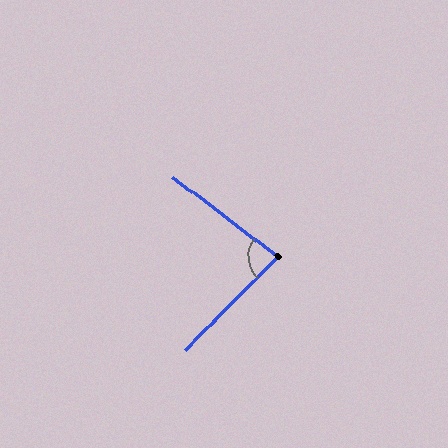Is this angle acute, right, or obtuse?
It is acute.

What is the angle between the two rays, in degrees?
Approximately 83 degrees.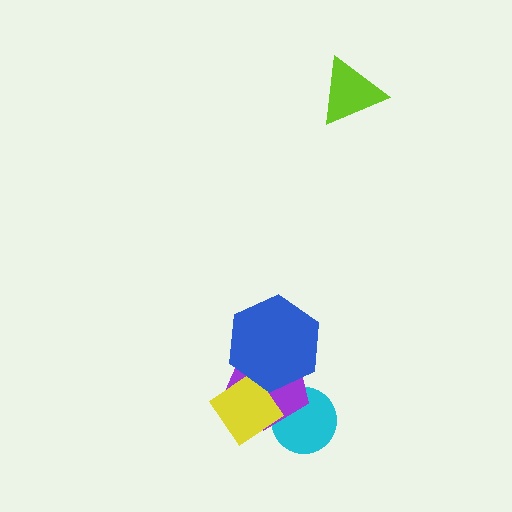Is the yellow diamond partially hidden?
Yes, it is partially covered by another shape.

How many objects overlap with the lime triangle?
0 objects overlap with the lime triangle.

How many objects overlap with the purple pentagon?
3 objects overlap with the purple pentagon.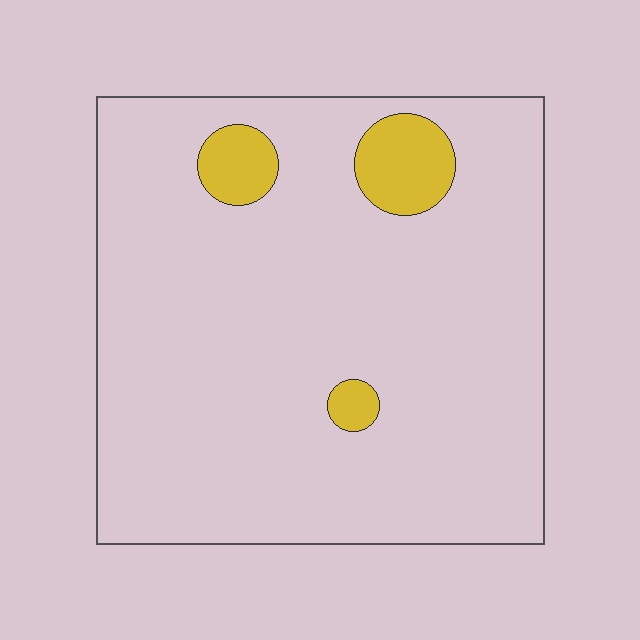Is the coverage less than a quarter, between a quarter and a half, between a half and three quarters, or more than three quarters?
Less than a quarter.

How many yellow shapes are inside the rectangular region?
3.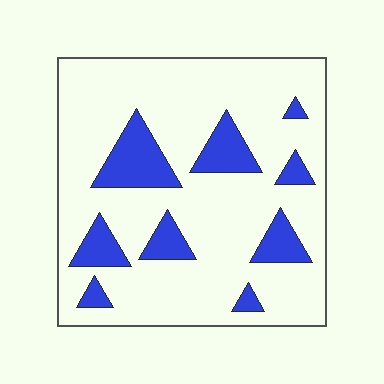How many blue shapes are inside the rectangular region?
9.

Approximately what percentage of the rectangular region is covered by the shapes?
Approximately 20%.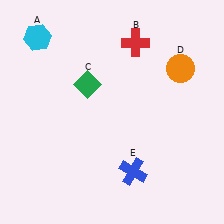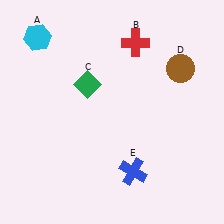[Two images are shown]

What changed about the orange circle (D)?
In Image 1, D is orange. In Image 2, it changed to brown.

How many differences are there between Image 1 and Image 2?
There is 1 difference between the two images.